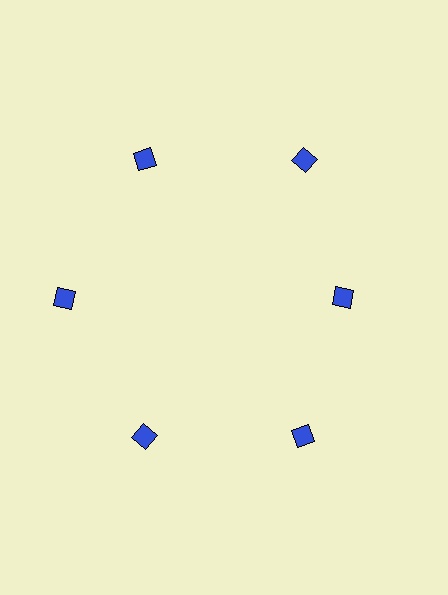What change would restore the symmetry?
The symmetry would be restored by moving it outward, back onto the ring so that all 6 diamonds sit at equal angles and equal distance from the center.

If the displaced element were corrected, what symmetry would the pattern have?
It would have 6-fold rotational symmetry — the pattern would map onto itself every 60 degrees.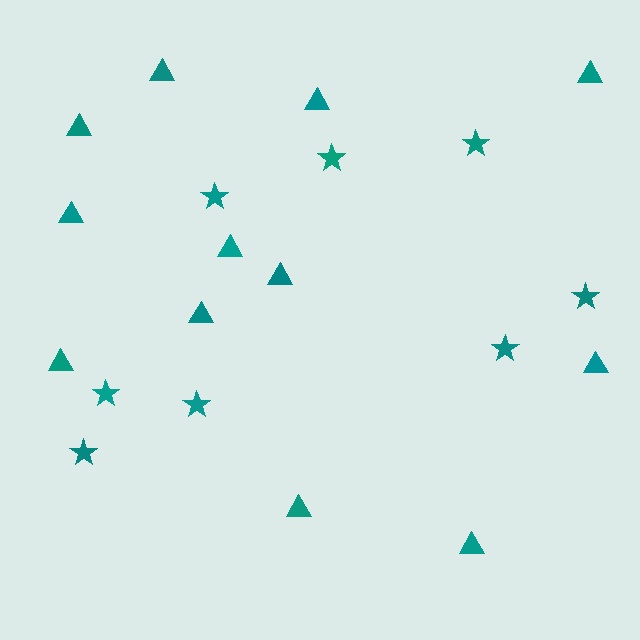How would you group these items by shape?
There are 2 groups: one group of stars (8) and one group of triangles (12).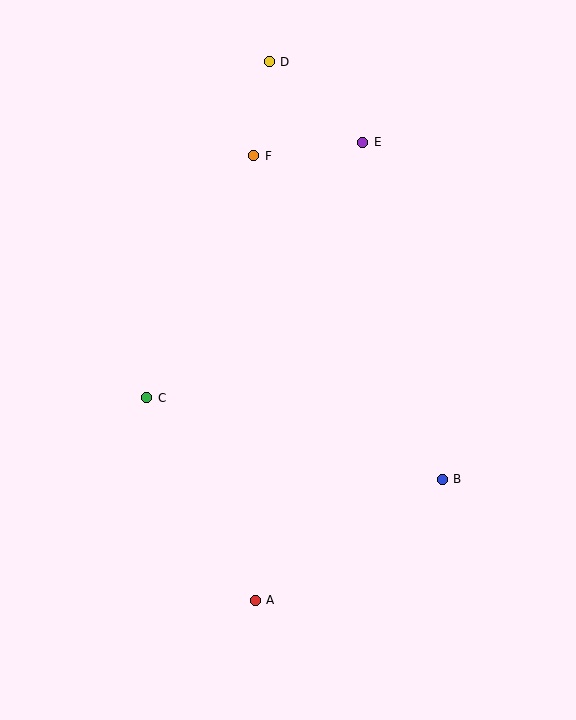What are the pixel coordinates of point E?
Point E is at (363, 142).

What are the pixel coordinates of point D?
Point D is at (269, 62).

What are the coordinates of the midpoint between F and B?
The midpoint between F and B is at (348, 317).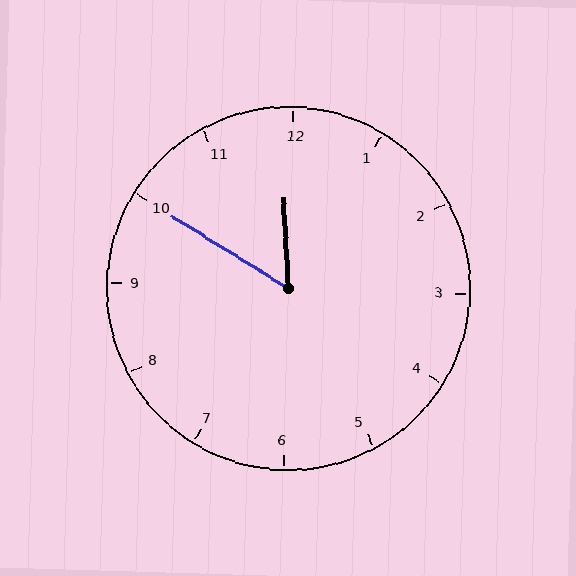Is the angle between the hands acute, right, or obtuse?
It is acute.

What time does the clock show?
11:50.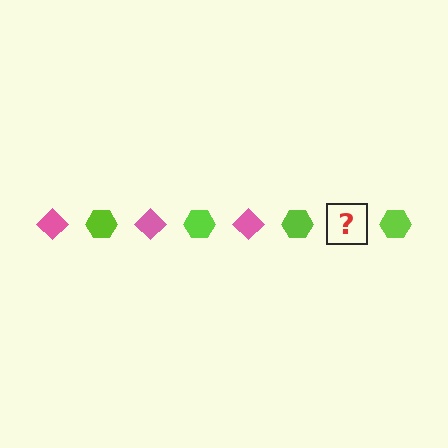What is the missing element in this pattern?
The missing element is a pink diamond.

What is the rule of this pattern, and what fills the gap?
The rule is that the pattern alternates between pink diamond and lime hexagon. The gap should be filled with a pink diamond.